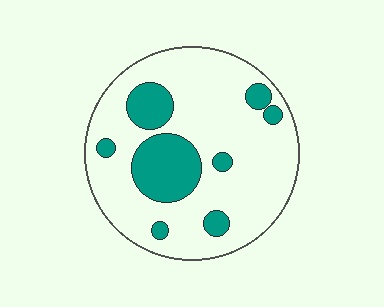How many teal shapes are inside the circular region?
8.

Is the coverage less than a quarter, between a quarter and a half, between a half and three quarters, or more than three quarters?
Less than a quarter.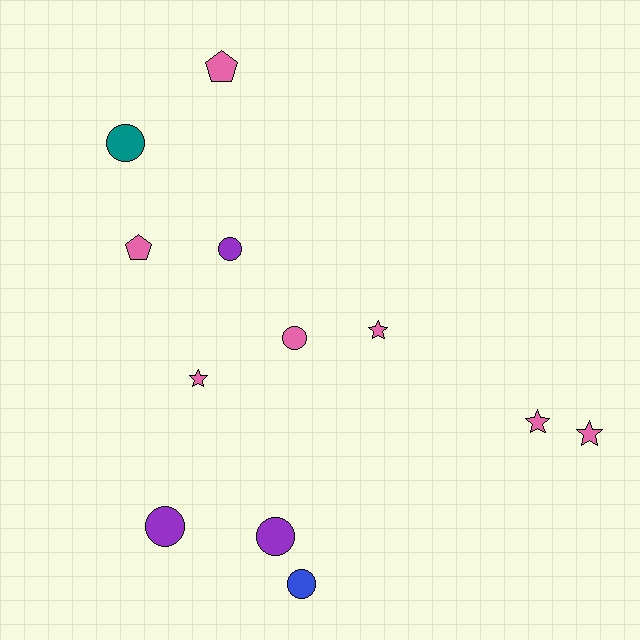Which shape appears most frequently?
Circle, with 6 objects.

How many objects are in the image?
There are 12 objects.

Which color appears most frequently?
Pink, with 7 objects.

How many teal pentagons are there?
There are no teal pentagons.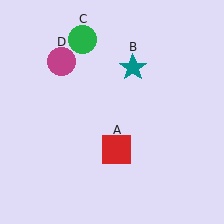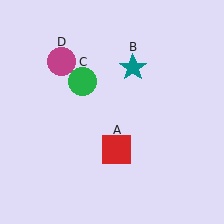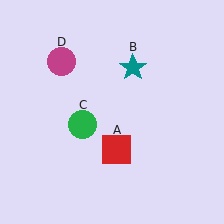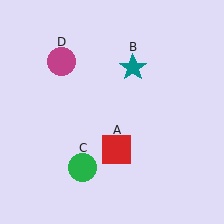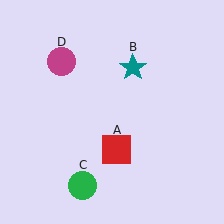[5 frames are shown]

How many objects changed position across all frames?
1 object changed position: green circle (object C).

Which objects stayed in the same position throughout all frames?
Red square (object A) and teal star (object B) and magenta circle (object D) remained stationary.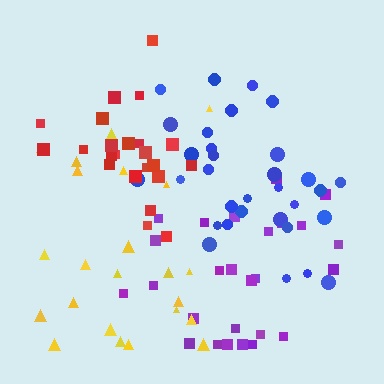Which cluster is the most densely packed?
Red.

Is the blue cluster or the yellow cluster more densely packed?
Blue.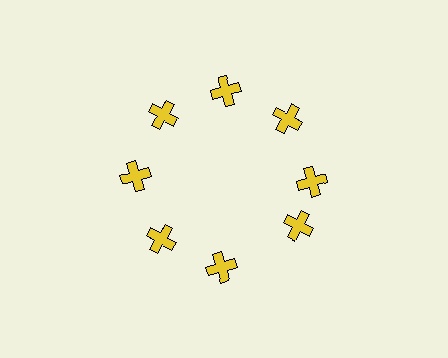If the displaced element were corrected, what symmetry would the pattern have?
It would have 8-fold rotational symmetry — the pattern would map onto itself every 45 degrees.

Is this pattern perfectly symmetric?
No. The 8 yellow crosses are arranged in a ring, but one element near the 4 o'clock position is rotated out of alignment along the ring, breaking the 8-fold rotational symmetry.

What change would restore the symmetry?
The symmetry would be restored by rotating it back into even spacing with its neighbors so that all 8 crosses sit at equal angles and equal distance from the center.